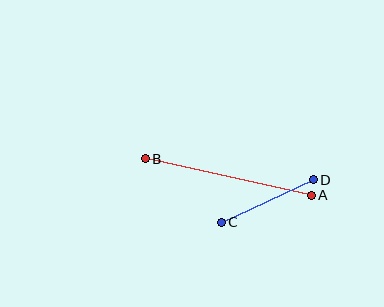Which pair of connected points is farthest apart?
Points A and B are farthest apart.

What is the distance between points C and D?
The distance is approximately 102 pixels.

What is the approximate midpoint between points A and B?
The midpoint is at approximately (228, 177) pixels.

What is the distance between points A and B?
The distance is approximately 170 pixels.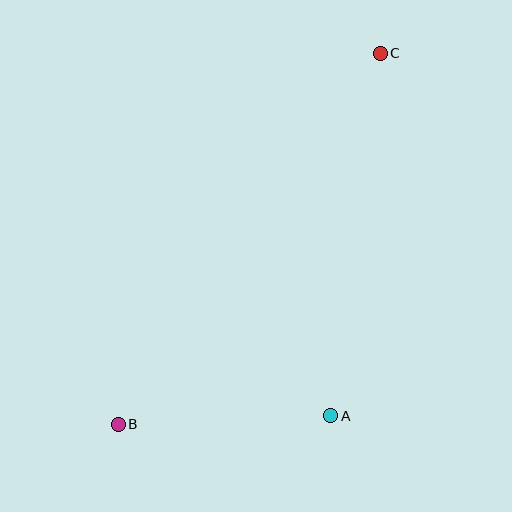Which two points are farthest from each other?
Points B and C are farthest from each other.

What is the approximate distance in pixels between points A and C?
The distance between A and C is approximately 365 pixels.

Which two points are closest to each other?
Points A and B are closest to each other.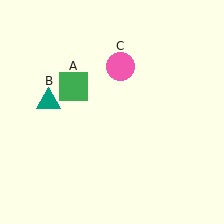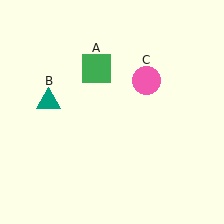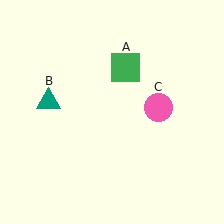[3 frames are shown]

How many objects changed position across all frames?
2 objects changed position: green square (object A), pink circle (object C).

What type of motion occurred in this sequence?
The green square (object A), pink circle (object C) rotated clockwise around the center of the scene.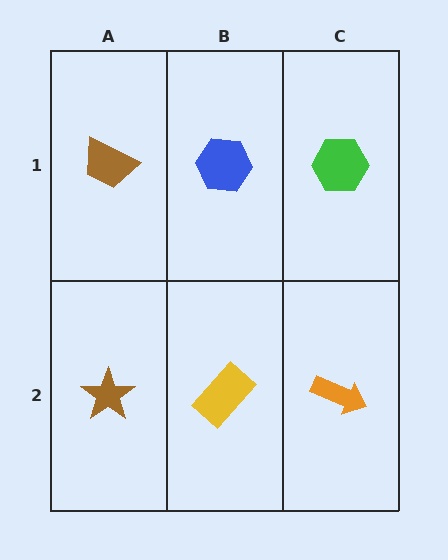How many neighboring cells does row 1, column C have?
2.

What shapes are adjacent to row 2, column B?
A blue hexagon (row 1, column B), a brown star (row 2, column A), an orange arrow (row 2, column C).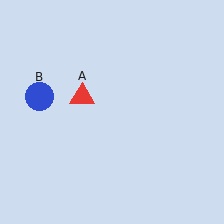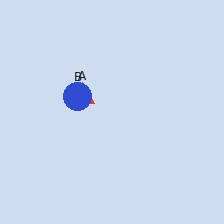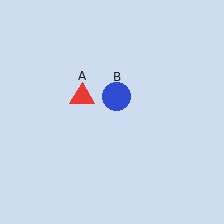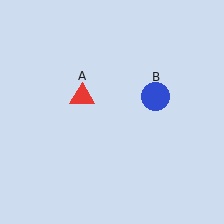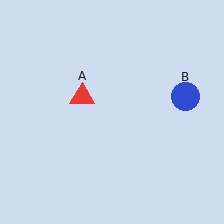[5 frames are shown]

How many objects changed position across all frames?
1 object changed position: blue circle (object B).